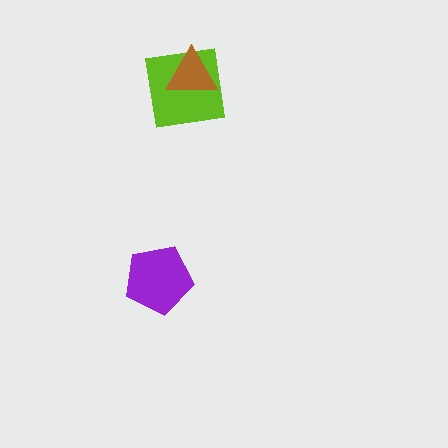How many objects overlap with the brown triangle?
1 object overlaps with the brown triangle.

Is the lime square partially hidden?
Yes, it is partially covered by another shape.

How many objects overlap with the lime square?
1 object overlaps with the lime square.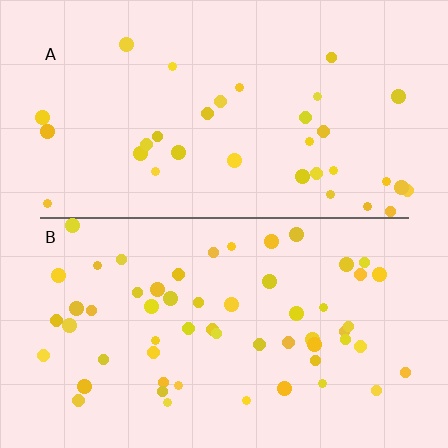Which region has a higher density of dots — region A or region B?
B (the bottom).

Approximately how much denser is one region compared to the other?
Approximately 1.7× — region B over region A.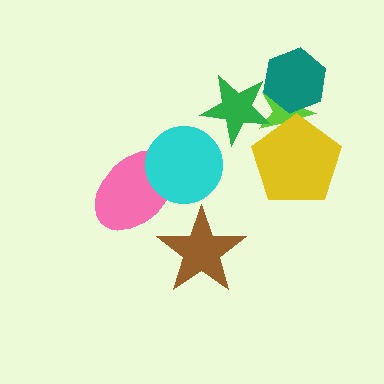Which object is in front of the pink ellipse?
The cyan circle is in front of the pink ellipse.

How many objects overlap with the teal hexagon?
1 object overlaps with the teal hexagon.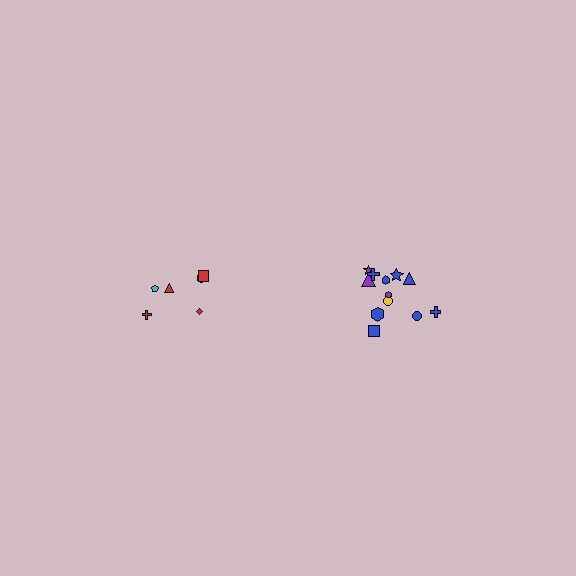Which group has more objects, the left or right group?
The right group.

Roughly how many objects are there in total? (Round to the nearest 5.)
Roughly 20 objects in total.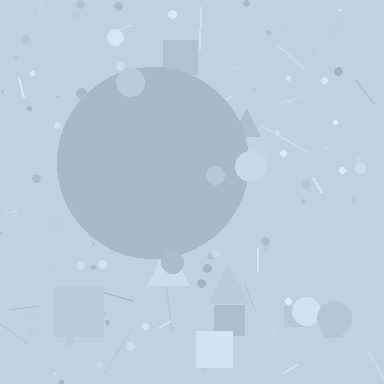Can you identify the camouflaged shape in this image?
The camouflaged shape is a circle.